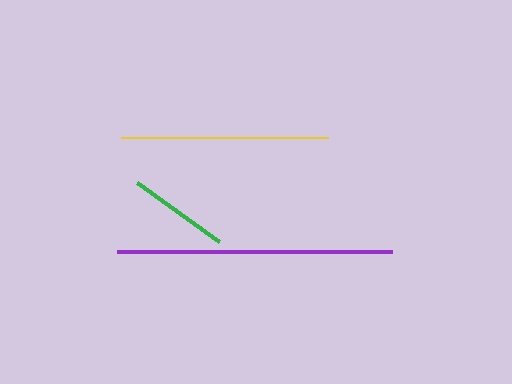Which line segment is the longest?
The purple line is the longest at approximately 275 pixels.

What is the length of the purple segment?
The purple segment is approximately 275 pixels long.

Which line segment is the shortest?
The green line is the shortest at approximately 100 pixels.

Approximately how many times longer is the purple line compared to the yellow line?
The purple line is approximately 1.3 times the length of the yellow line.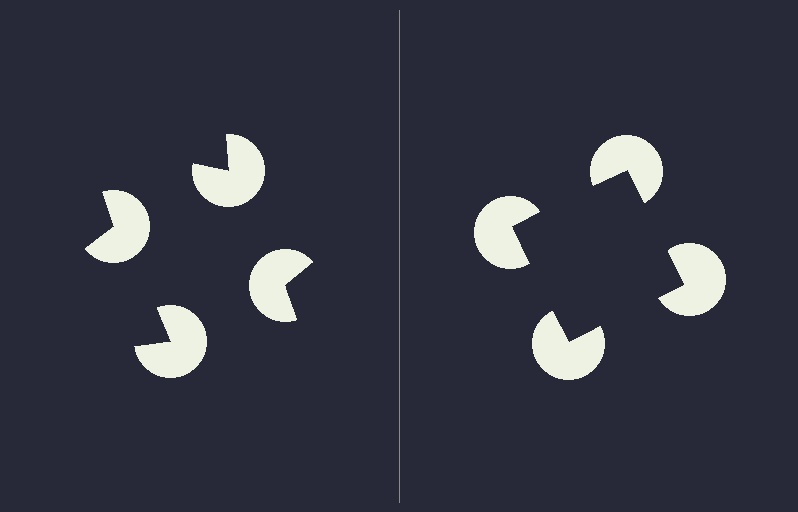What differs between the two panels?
The pac-man discs are positioned identically on both sides; only the wedge orientations differ. On the right they align to a square; on the left they are misaligned.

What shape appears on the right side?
An illusory square.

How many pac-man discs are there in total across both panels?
8 — 4 on each side.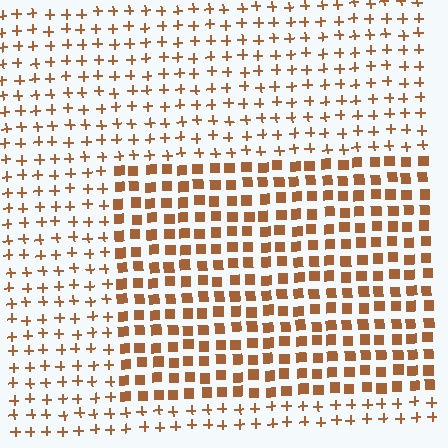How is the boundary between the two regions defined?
The boundary is defined by a change in element shape: squares inside vs. plus signs outside. All elements share the same color and spacing.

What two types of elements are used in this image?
The image uses squares inside the rectangle region and plus signs outside it.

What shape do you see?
I see a rectangle.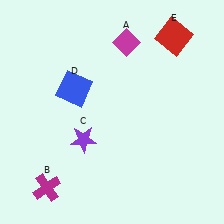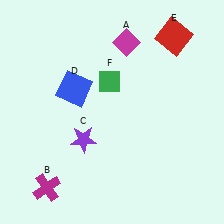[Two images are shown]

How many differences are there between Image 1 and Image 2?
There is 1 difference between the two images.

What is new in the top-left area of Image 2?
A green diamond (F) was added in the top-left area of Image 2.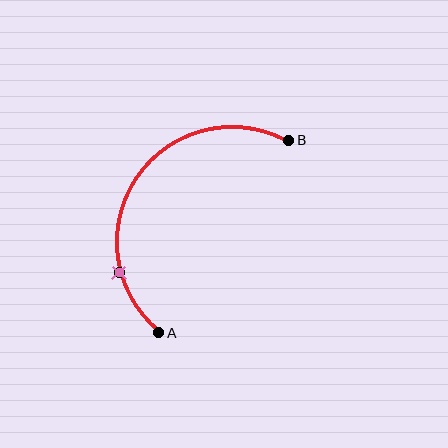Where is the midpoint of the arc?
The arc midpoint is the point on the curve farthest from the straight line joining A and B. It sits above and to the left of that line.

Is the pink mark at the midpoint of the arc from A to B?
No. The pink mark lies on the arc but is closer to endpoint A. The arc midpoint would be at the point on the curve equidistant along the arc from both A and B.